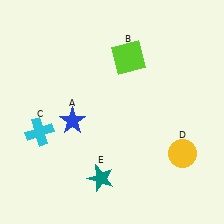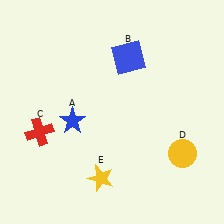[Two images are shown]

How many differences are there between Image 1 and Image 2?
There are 3 differences between the two images.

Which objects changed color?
B changed from lime to blue. C changed from cyan to red. E changed from teal to yellow.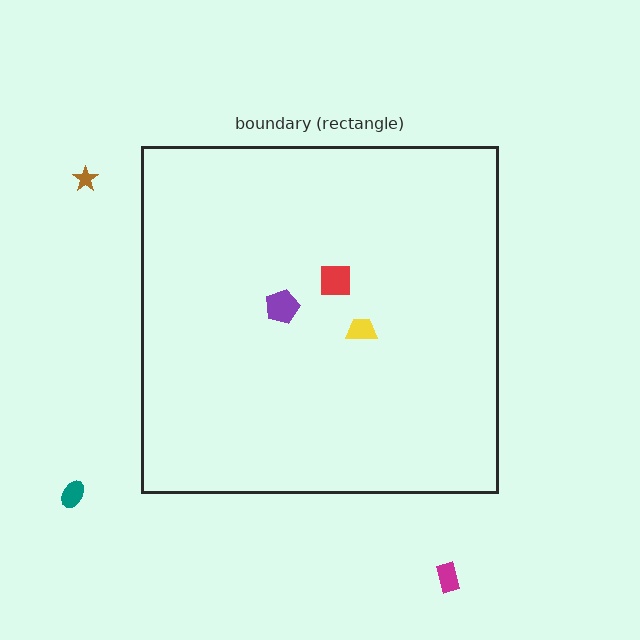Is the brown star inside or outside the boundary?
Outside.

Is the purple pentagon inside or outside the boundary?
Inside.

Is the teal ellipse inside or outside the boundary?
Outside.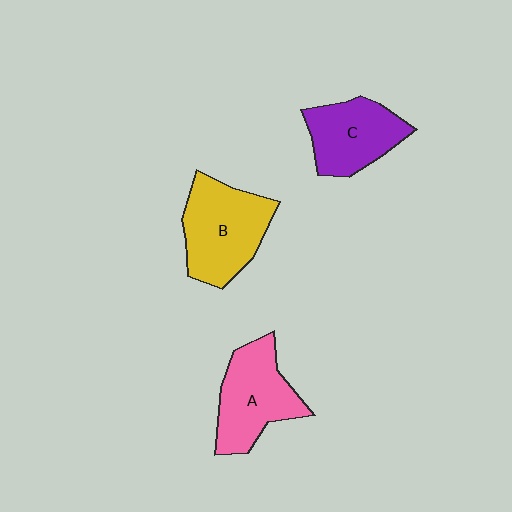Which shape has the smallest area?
Shape C (purple).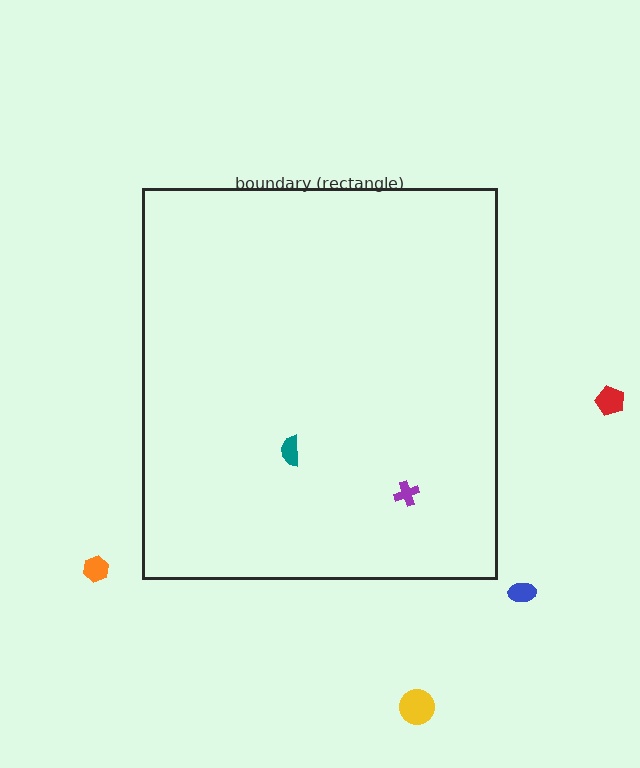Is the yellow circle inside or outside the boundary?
Outside.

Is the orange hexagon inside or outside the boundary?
Outside.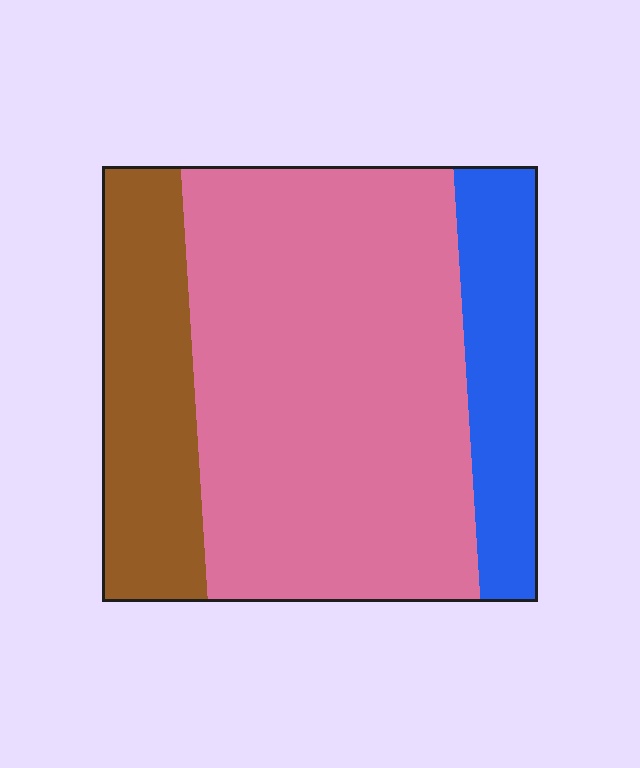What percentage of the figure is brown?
Brown covers 21% of the figure.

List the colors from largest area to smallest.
From largest to smallest: pink, brown, blue.